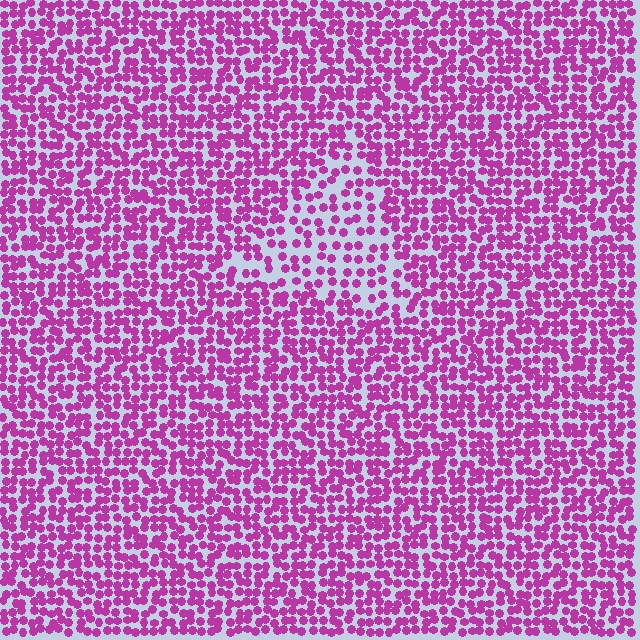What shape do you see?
I see a triangle.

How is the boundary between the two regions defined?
The boundary is defined by a change in element density (approximately 1.8x ratio). All elements are the same color, size, and shape.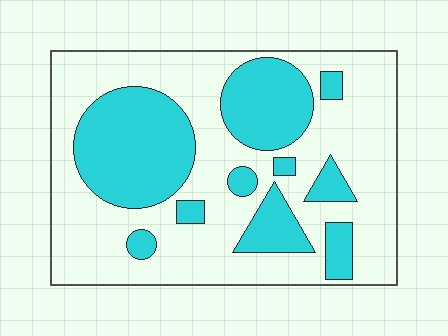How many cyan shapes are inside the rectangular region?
10.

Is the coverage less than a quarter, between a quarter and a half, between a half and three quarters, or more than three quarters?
Between a quarter and a half.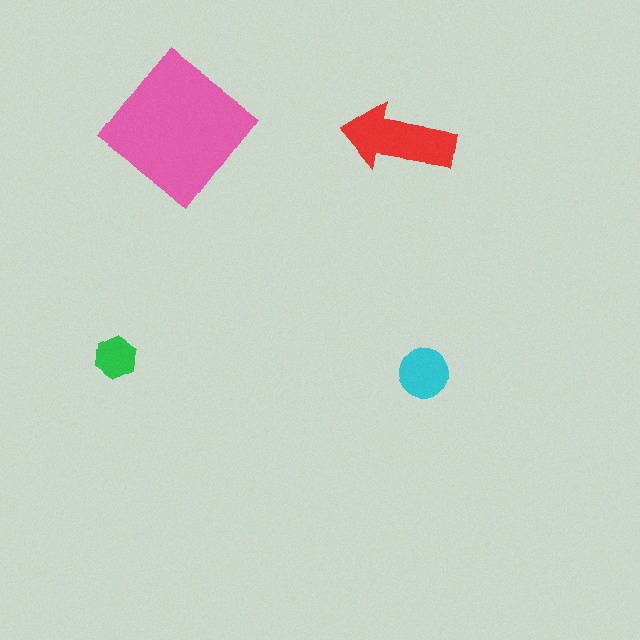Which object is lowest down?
The cyan circle is bottommost.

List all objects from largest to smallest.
The pink diamond, the red arrow, the cyan circle, the green hexagon.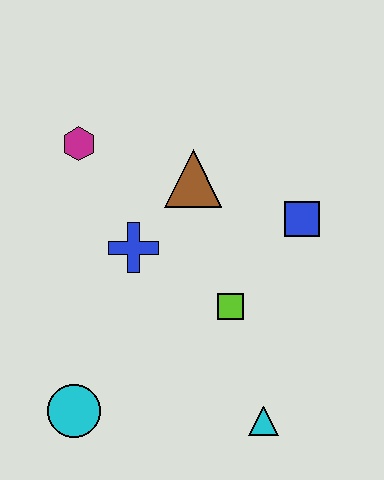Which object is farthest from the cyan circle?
The blue square is farthest from the cyan circle.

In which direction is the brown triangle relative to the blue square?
The brown triangle is to the left of the blue square.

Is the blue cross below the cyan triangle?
No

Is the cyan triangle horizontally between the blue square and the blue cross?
Yes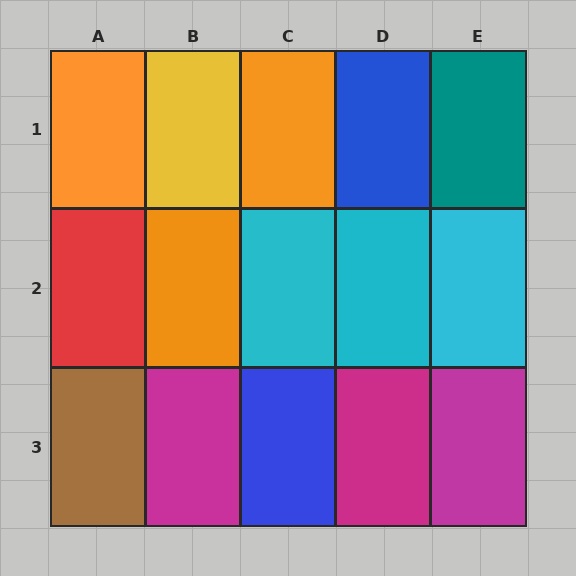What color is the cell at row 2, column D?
Cyan.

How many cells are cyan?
3 cells are cyan.